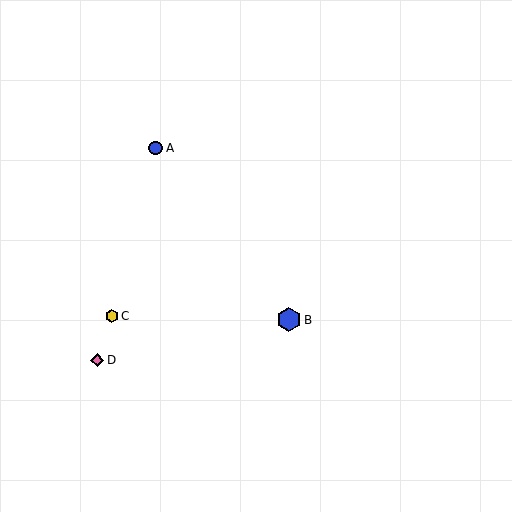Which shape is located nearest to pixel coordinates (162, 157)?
The blue circle (labeled A) at (156, 148) is nearest to that location.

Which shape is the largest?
The blue hexagon (labeled B) is the largest.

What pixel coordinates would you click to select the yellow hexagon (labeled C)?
Click at (112, 316) to select the yellow hexagon C.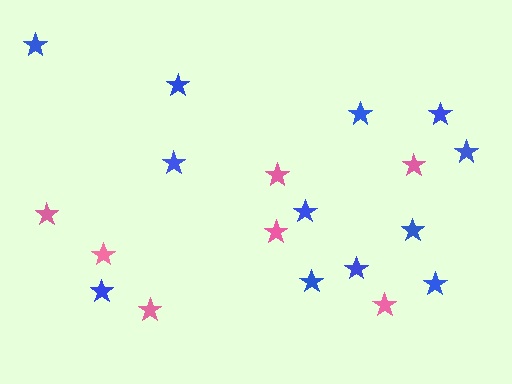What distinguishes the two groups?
There are 2 groups: one group of pink stars (7) and one group of blue stars (12).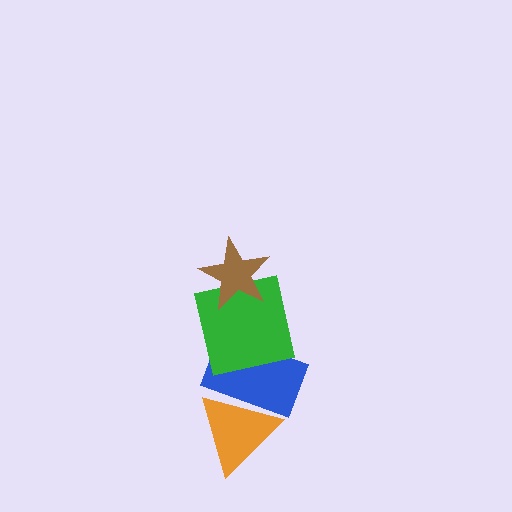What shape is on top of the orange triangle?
The blue rectangle is on top of the orange triangle.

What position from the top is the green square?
The green square is 2nd from the top.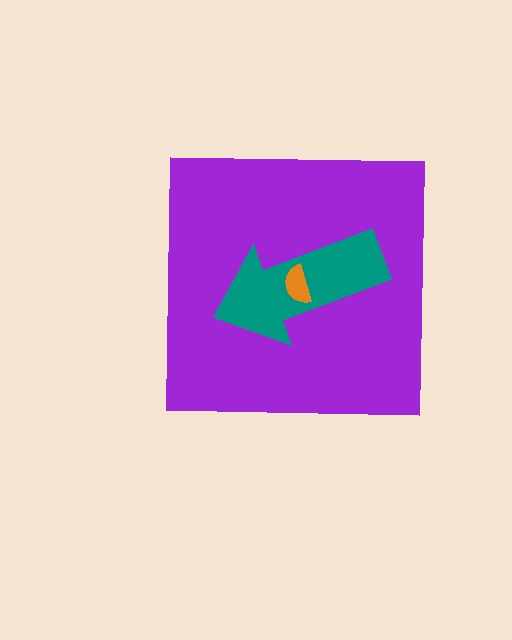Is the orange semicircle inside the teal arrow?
Yes.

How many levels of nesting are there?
3.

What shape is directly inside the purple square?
The teal arrow.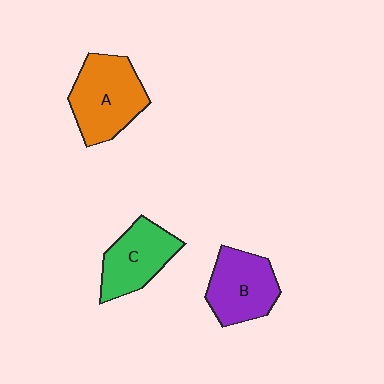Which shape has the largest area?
Shape A (orange).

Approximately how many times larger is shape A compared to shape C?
Approximately 1.3 times.